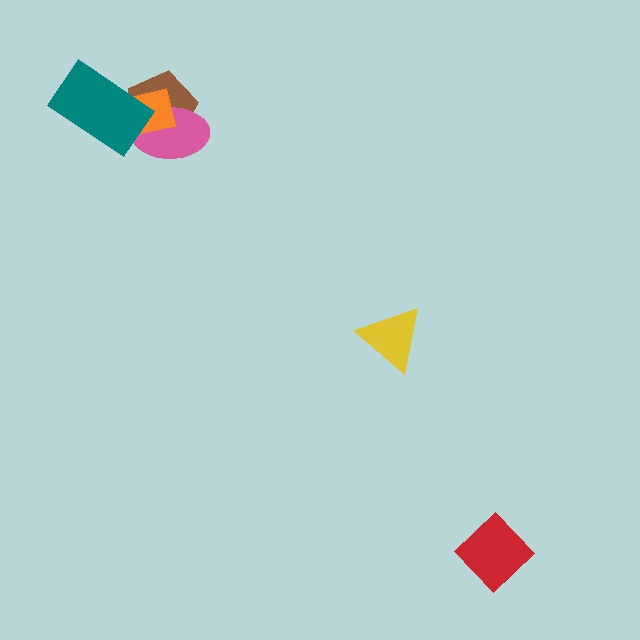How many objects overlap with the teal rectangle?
3 objects overlap with the teal rectangle.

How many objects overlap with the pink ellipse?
3 objects overlap with the pink ellipse.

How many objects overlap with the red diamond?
0 objects overlap with the red diamond.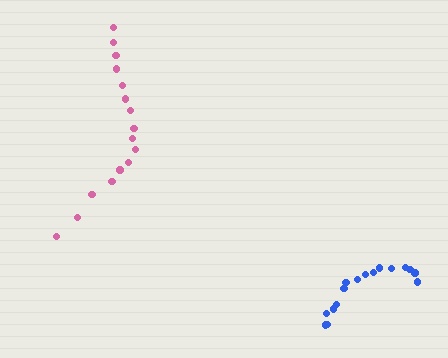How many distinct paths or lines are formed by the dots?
There are 2 distinct paths.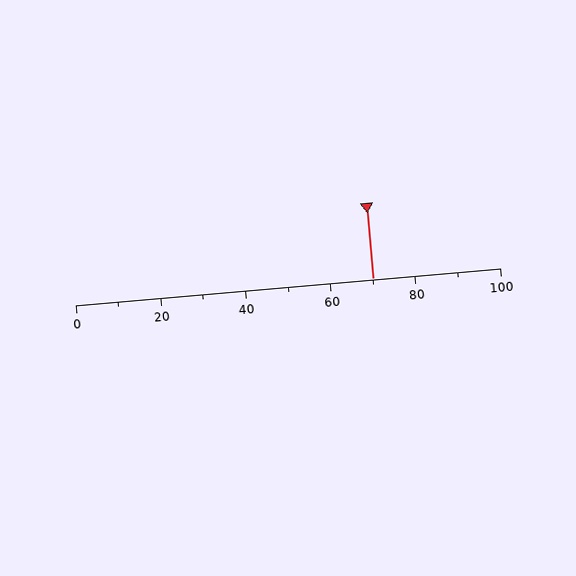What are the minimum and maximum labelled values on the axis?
The axis runs from 0 to 100.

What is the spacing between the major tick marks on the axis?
The major ticks are spaced 20 apart.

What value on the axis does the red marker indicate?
The marker indicates approximately 70.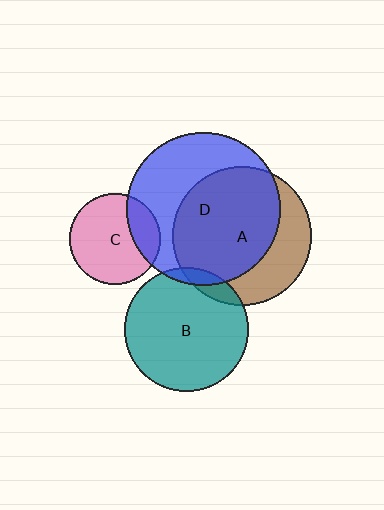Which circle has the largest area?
Circle D (blue).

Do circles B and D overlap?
Yes.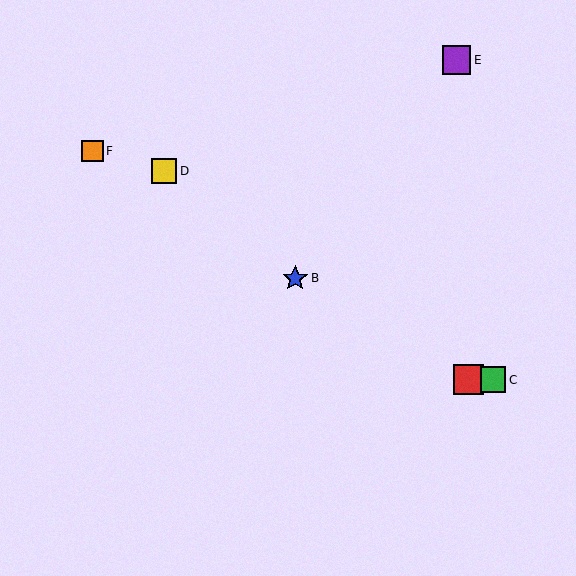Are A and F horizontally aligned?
No, A is at y≈380 and F is at y≈151.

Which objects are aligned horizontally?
Objects A, C are aligned horizontally.